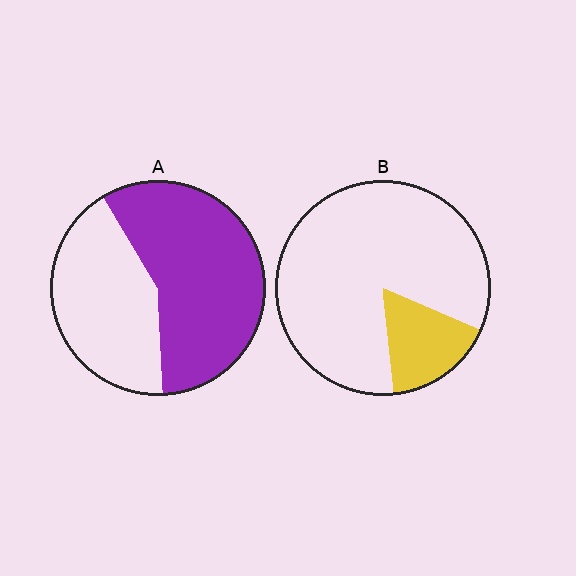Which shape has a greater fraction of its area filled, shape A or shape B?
Shape A.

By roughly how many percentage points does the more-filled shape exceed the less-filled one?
By roughly 40 percentage points (A over B).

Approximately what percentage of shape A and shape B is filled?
A is approximately 60% and B is approximately 15%.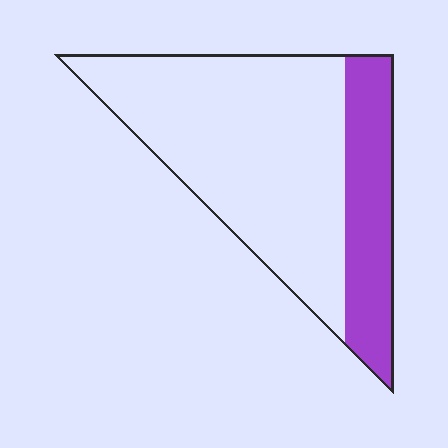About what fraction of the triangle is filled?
About one quarter (1/4).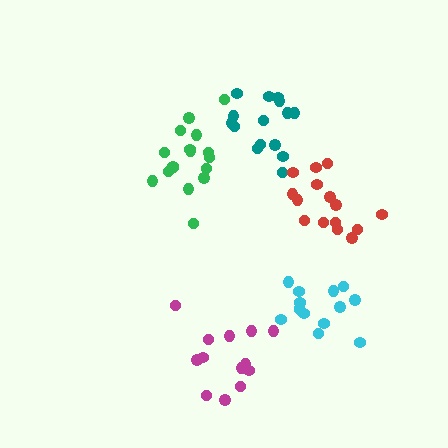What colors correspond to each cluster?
The clusters are colored: magenta, cyan, teal, red, green.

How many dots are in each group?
Group 1: 13 dots, Group 2: 14 dots, Group 3: 15 dots, Group 4: 15 dots, Group 5: 17 dots (74 total).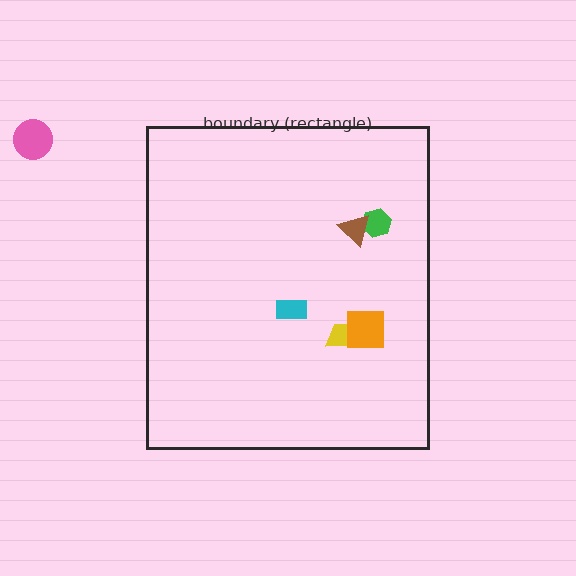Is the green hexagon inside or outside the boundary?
Inside.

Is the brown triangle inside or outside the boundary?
Inside.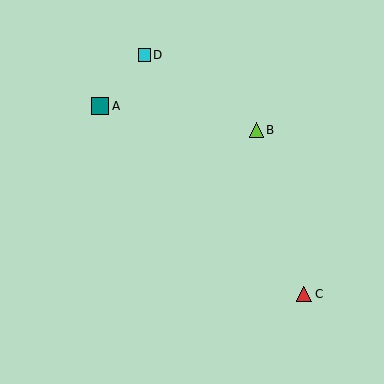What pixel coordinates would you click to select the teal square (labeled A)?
Click at (100, 106) to select the teal square A.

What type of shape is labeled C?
Shape C is a red triangle.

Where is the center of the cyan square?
The center of the cyan square is at (144, 55).